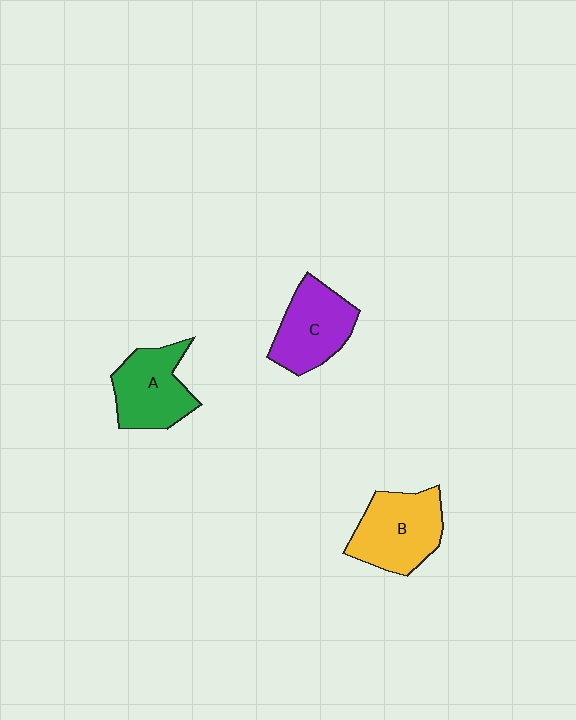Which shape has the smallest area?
Shape C (purple).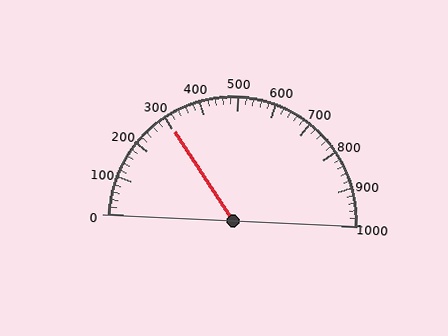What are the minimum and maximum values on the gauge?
The gauge ranges from 0 to 1000.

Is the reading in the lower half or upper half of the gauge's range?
The reading is in the lower half of the range (0 to 1000).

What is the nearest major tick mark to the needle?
The nearest major tick mark is 300.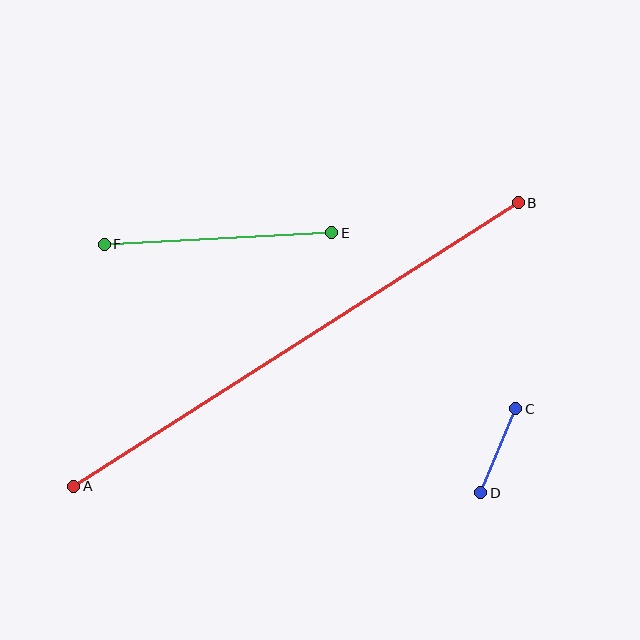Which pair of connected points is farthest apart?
Points A and B are farthest apart.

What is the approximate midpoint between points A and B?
The midpoint is at approximately (296, 344) pixels.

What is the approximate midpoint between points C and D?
The midpoint is at approximately (498, 451) pixels.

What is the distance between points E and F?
The distance is approximately 228 pixels.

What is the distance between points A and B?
The distance is approximately 527 pixels.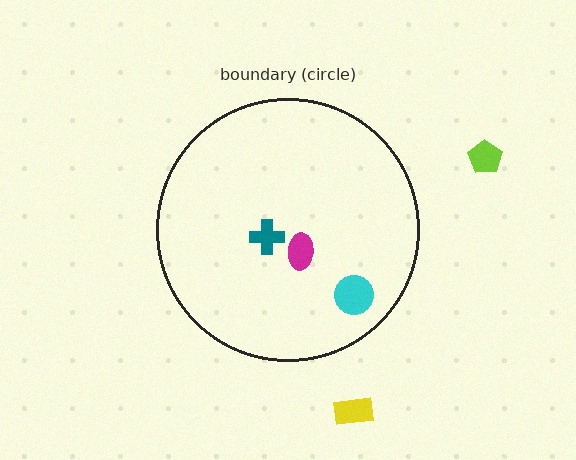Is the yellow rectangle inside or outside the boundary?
Outside.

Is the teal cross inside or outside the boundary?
Inside.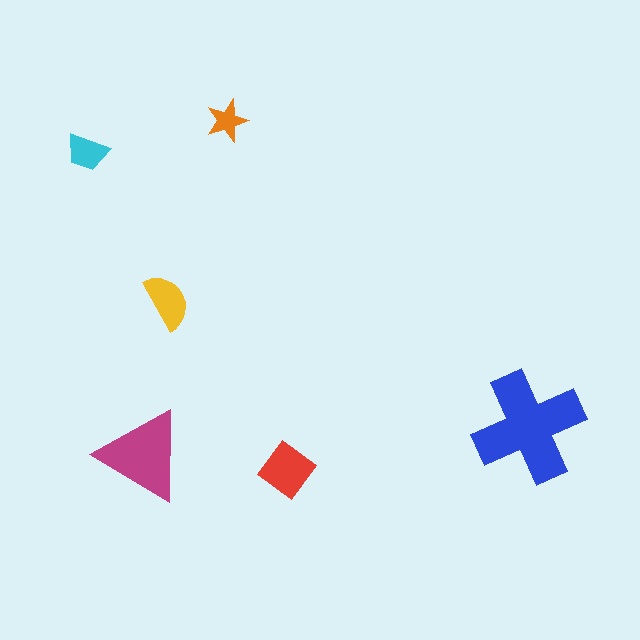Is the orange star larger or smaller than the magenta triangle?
Smaller.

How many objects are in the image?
There are 6 objects in the image.